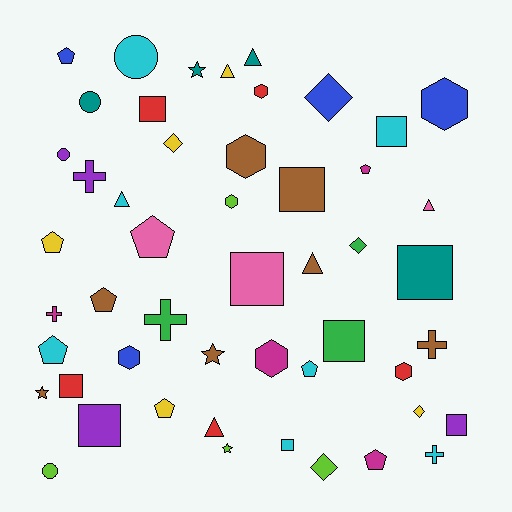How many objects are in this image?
There are 50 objects.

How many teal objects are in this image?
There are 4 teal objects.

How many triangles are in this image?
There are 6 triangles.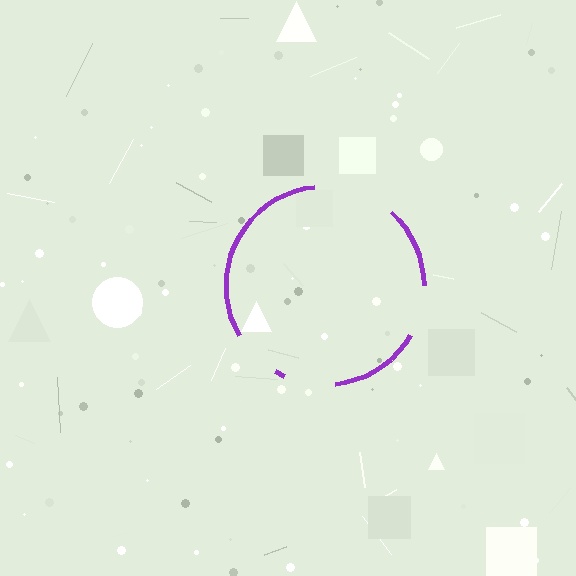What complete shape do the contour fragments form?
The contour fragments form a circle.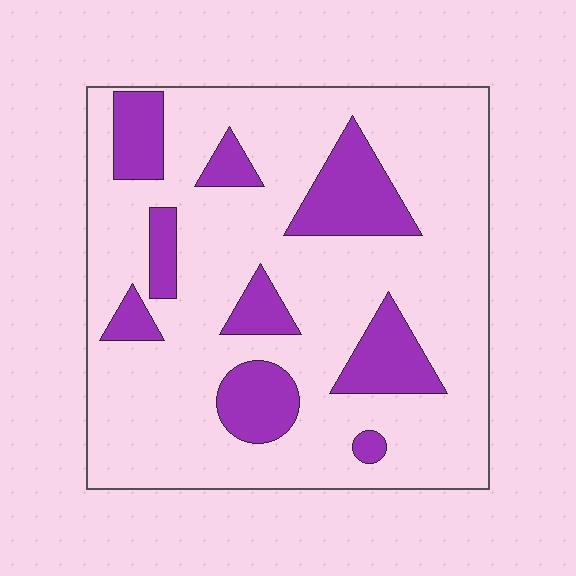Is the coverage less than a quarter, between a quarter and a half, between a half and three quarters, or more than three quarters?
Less than a quarter.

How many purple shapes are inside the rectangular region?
9.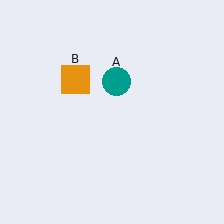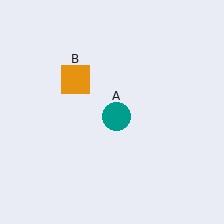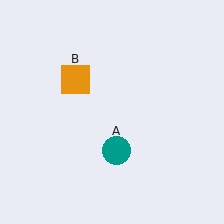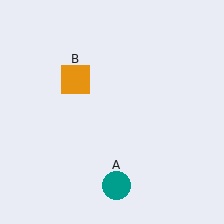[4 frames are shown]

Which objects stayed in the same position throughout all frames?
Orange square (object B) remained stationary.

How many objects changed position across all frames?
1 object changed position: teal circle (object A).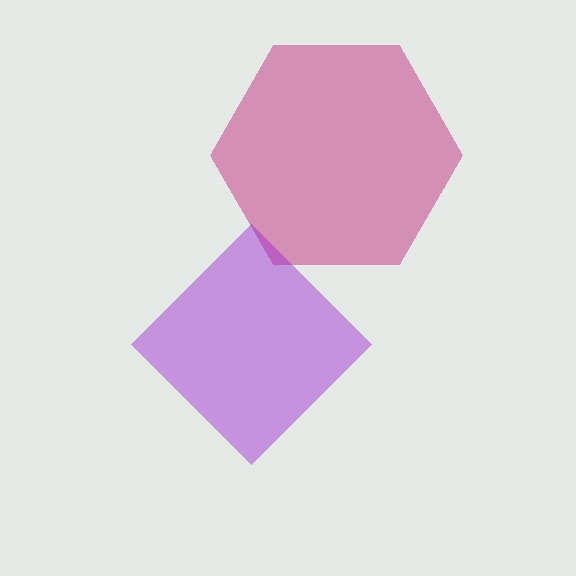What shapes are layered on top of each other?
The layered shapes are: a magenta hexagon, a purple diamond.